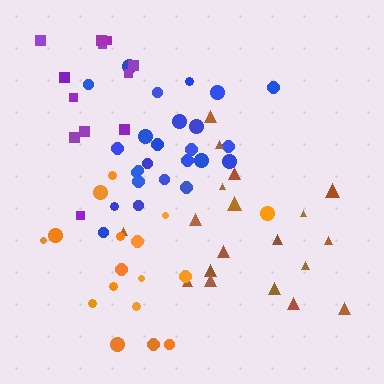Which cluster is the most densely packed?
Blue.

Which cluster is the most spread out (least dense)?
Purple.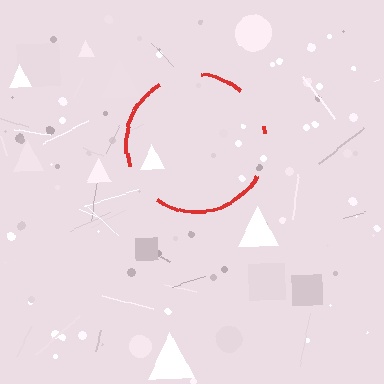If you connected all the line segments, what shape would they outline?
They would outline a circle.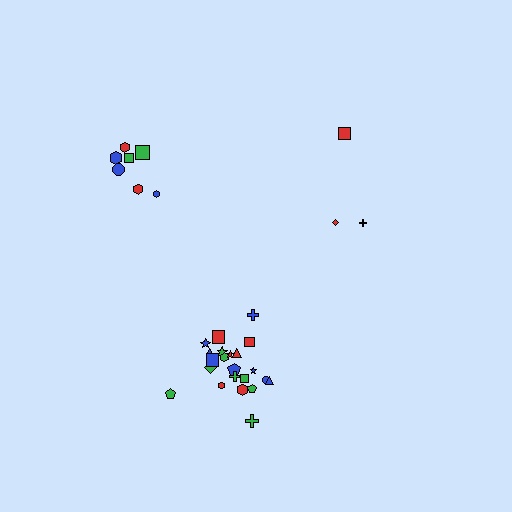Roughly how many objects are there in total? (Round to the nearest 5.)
Roughly 30 objects in total.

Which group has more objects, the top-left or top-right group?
The top-left group.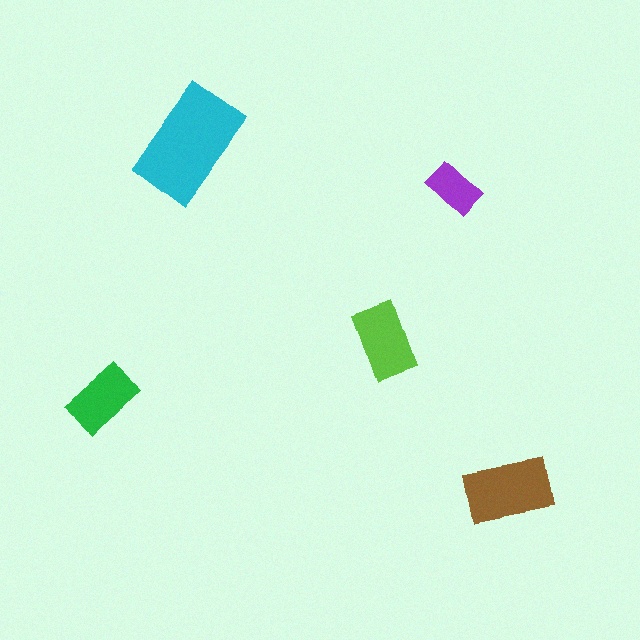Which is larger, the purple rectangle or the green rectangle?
The green one.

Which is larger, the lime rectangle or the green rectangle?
The lime one.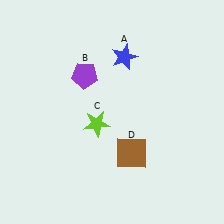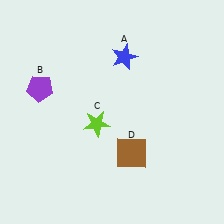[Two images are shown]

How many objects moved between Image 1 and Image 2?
1 object moved between the two images.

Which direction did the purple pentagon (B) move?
The purple pentagon (B) moved left.